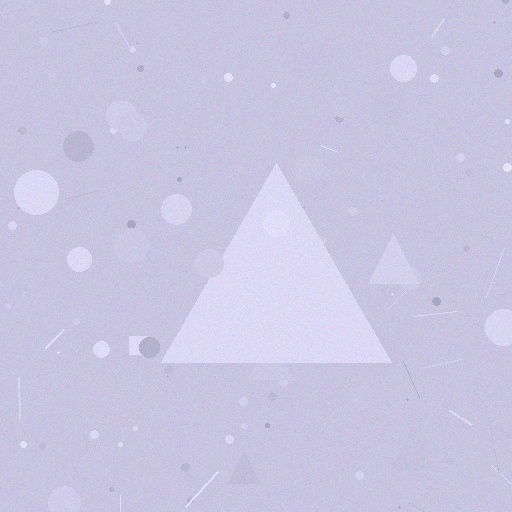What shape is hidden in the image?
A triangle is hidden in the image.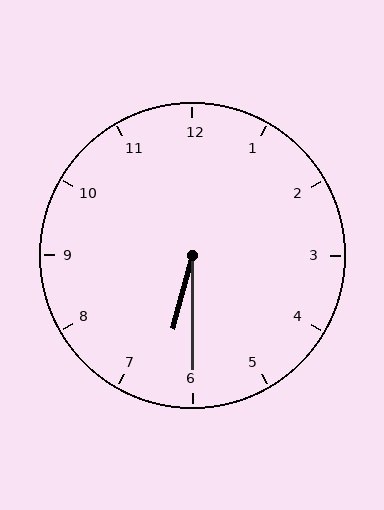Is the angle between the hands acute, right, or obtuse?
It is acute.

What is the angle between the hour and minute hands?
Approximately 15 degrees.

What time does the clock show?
6:30.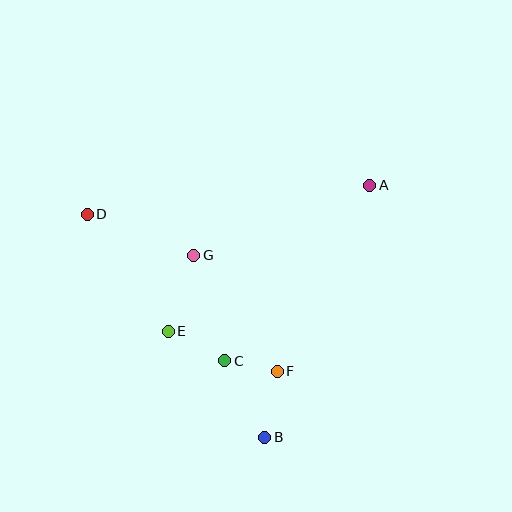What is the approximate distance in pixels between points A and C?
The distance between A and C is approximately 228 pixels.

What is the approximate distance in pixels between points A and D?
The distance between A and D is approximately 284 pixels.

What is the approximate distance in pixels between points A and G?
The distance between A and G is approximately 189 pixels.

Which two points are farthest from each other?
Points B and D are farthest from each other.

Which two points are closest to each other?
Points C and F are closest to each other.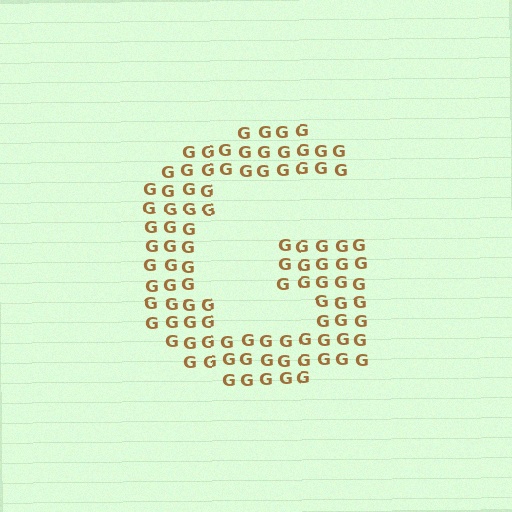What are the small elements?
The small elements are letter G's.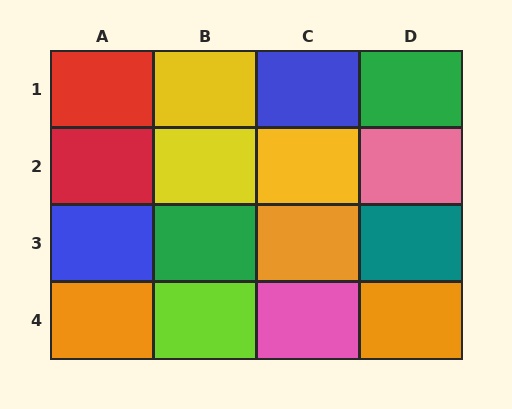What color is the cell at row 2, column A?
Red.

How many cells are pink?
2 cells are pink.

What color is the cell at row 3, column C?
Orange.